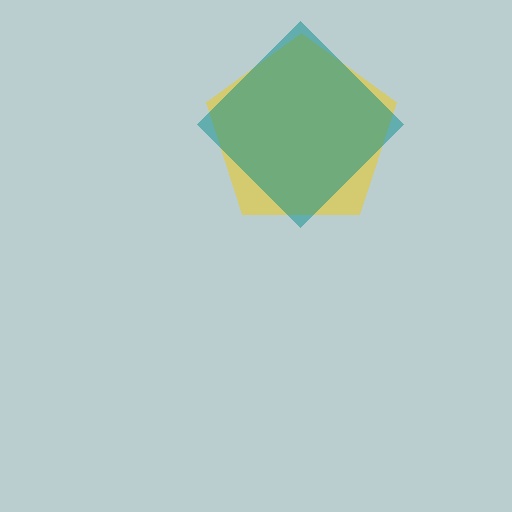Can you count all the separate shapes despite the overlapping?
Yes, there are 2 separate shapes.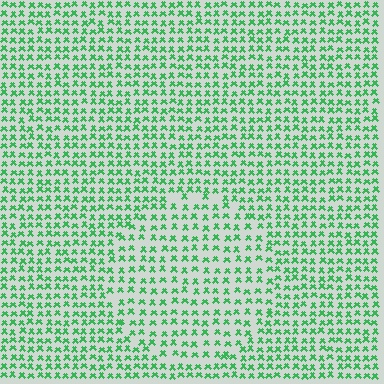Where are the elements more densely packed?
The elements are more densely packed outside the circle boundary.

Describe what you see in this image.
The image contains small green elements arranged at two different densities. A circle-shaped region is visible where the elements are less densely packed than the surrounding area.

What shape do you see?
I see a circle.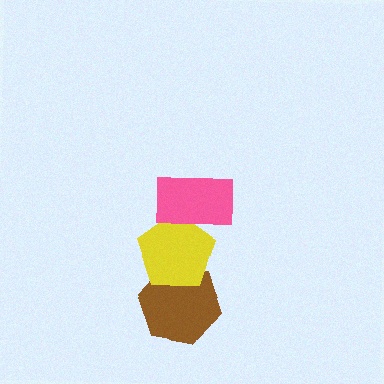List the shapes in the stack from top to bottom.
From top to bottom: the pink rectangle, the yellow pentagon, the brown hexagon.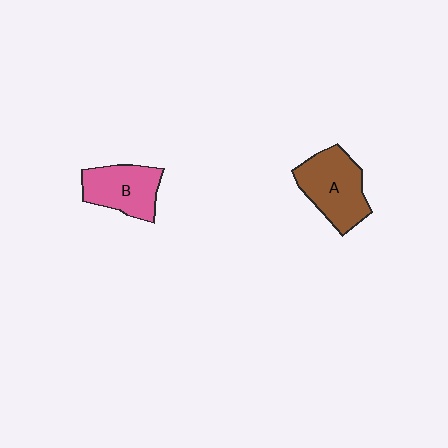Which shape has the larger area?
Shape A (brown).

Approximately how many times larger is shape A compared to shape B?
Approximately 1.2 times.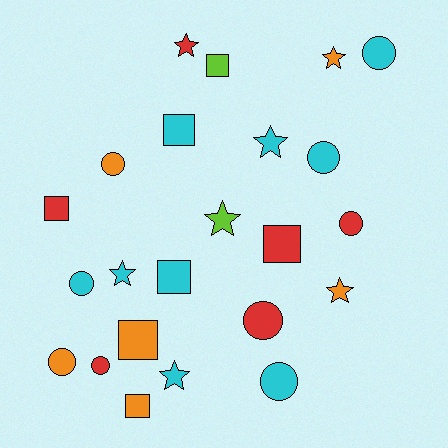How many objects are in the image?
There are 23 objects.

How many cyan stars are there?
There are 3 cyan stars.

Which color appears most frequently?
Cyan, with 9 objects.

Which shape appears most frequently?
Circle, with 9 objects.